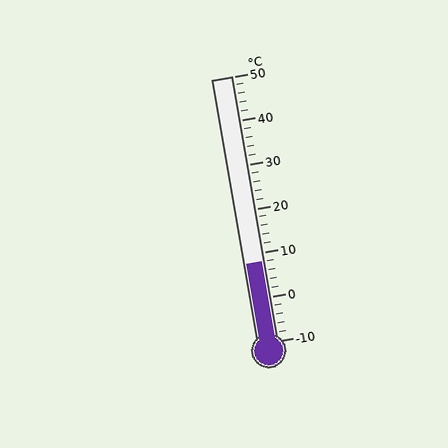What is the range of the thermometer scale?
The thermometer scale ranges from -10°C to 50°C.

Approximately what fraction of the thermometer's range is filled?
The thermometer is filled to approximately 30% of its range.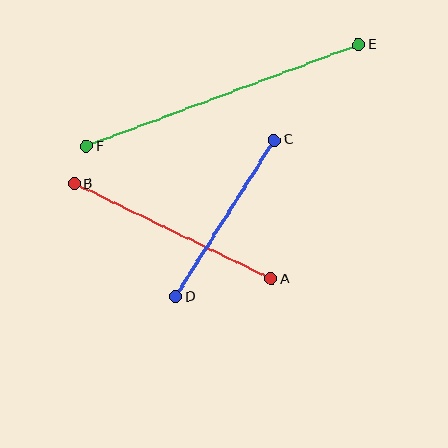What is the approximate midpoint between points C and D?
The midpoint is at approximately (225, 218) pixels.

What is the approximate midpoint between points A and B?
The midpoint is at approximately (173, 231) pixels.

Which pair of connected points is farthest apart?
Points E and F are farthest apart.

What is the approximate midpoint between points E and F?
The midpoint is at approximately (222, 95) pixels.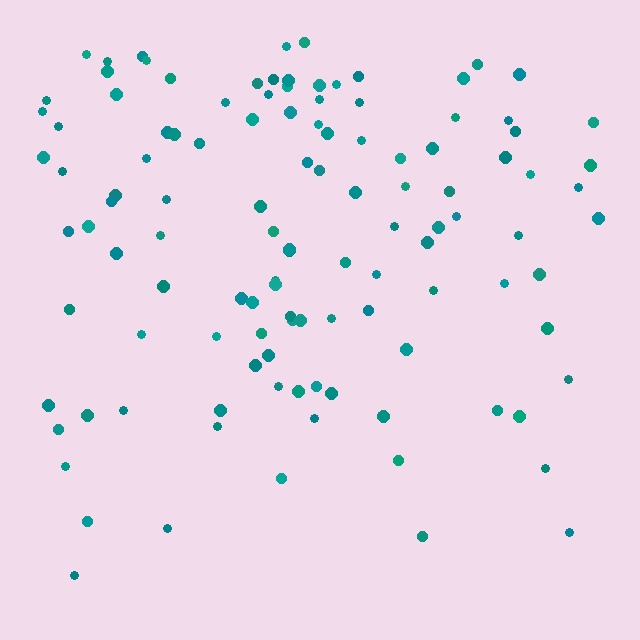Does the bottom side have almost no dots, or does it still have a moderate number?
Still a moderate number, just noticeably fewer than the top.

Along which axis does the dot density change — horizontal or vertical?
Vertical.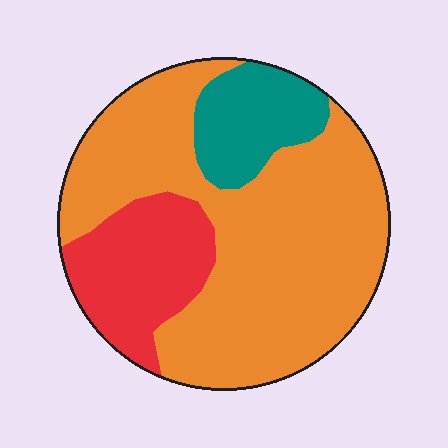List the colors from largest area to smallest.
From largest to smallest: orange, red, teal.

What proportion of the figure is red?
Red takes up less than a quarter of the figure.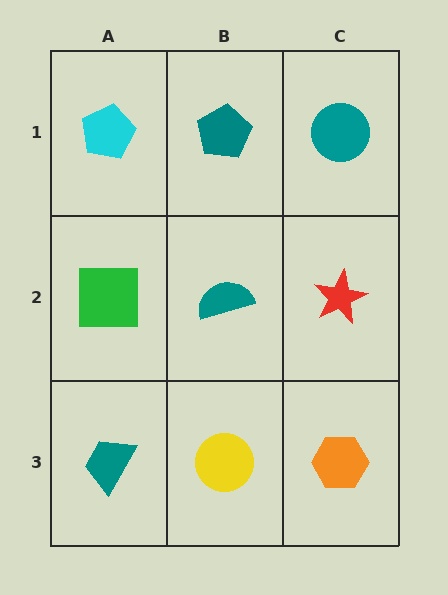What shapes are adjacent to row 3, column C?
A red star (row 2, column C), a yellow circle (row 3, column B).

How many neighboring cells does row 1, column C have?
2.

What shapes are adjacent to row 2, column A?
A cyan pentagon (row 1, column A), a teal trapezoid (row 3, column A), a teal semicircle (row 2, column B).